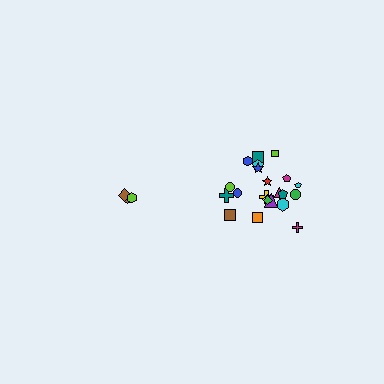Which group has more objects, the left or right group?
The right group.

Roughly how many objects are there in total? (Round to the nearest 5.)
Roughly 25 objects in total.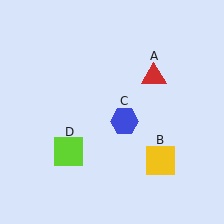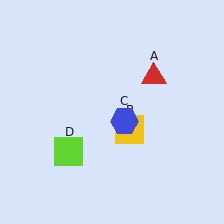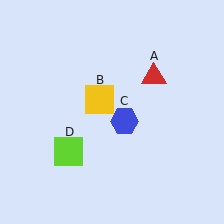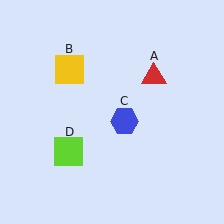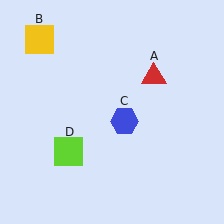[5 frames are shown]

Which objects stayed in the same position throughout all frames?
Red triangle (object A) and blue hexagon (object C) and lime square (object D) remained stationary.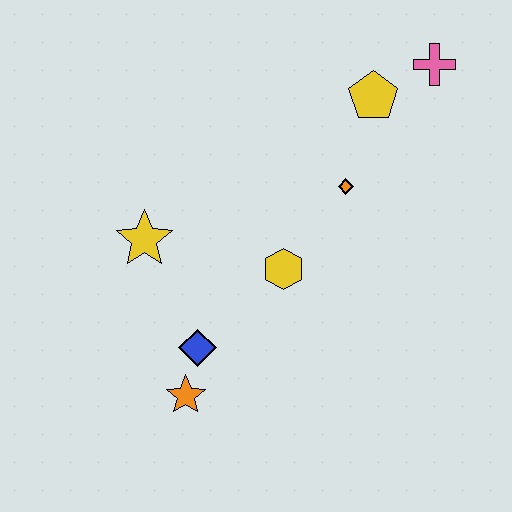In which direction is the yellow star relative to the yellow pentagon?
The yellow star is to the left of the yellow pentagon.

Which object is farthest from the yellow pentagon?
The orange star is farthest from the yellow pentagon.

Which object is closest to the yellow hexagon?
The orange diamond is closest to the yellow hexagon.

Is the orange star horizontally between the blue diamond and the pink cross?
No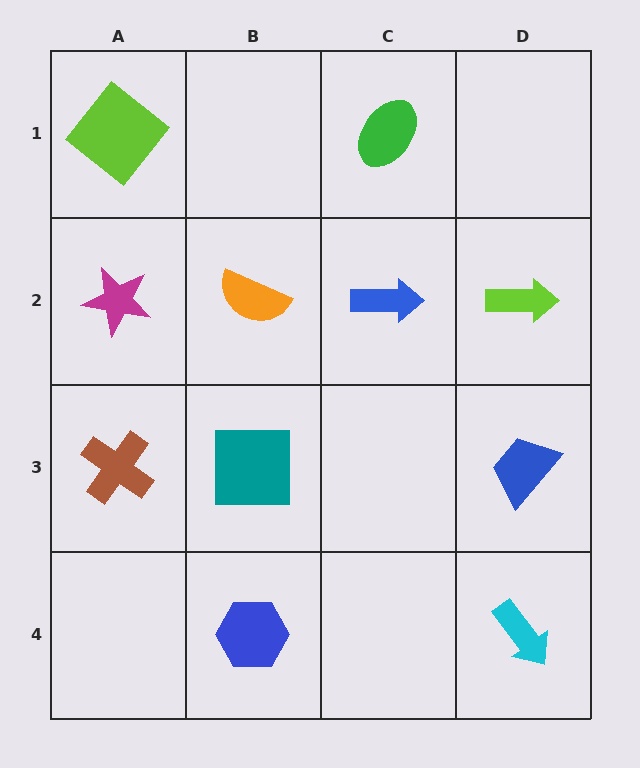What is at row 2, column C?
A blue arrow.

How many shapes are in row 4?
2 shapes.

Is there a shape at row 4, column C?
No, that cell is empty.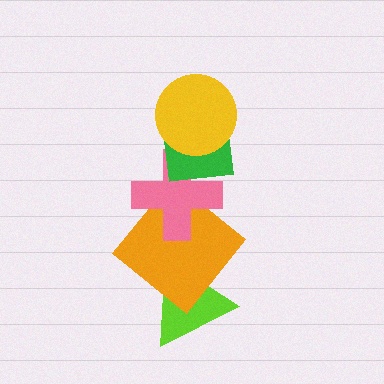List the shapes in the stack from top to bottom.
From top to bottom: the yellow circle, the green square, the pink cross, the orange diamond, the lime triangle.